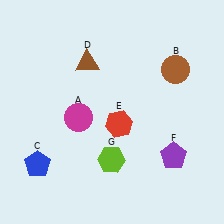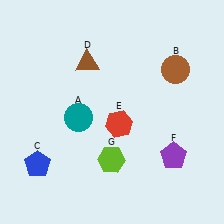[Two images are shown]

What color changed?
The circle (A) changed from magenta in Image 1 to teal in Image 2.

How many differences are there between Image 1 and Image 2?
There is 1 difference between the two images.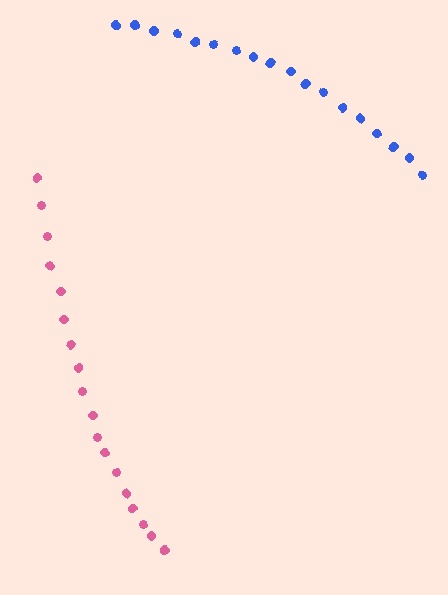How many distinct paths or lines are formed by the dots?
There are 2 distinct paths.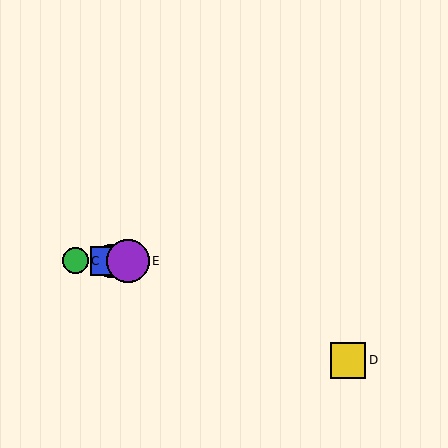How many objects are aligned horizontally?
4 objects (A, B, C, E) are aligned horizontally.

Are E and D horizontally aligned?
No, E is at y≈261 and D is at y≈360.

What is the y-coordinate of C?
Object C is at y≈261.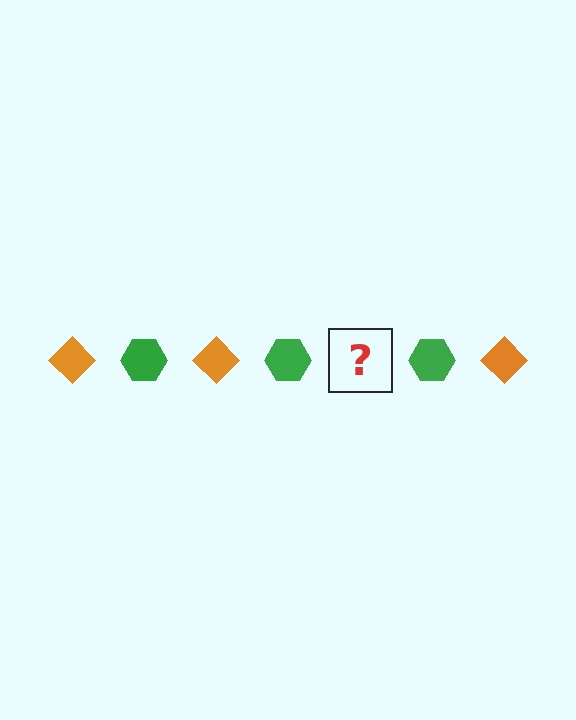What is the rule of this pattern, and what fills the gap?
The rule is that the pattern alternates between orange diamond and green hexagon. The gap should be filled with an orange diamond.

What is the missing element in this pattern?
The missing element is an orange diamond.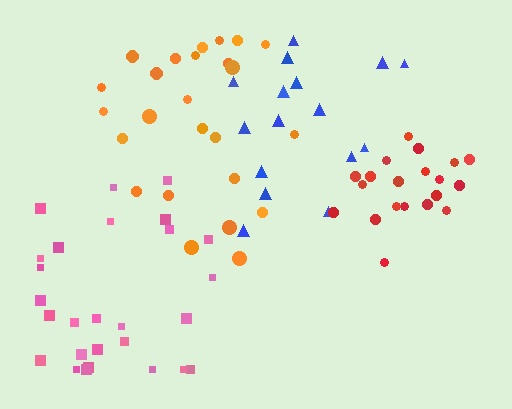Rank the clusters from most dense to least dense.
red, pink, orange, blue.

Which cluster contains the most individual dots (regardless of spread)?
Pink (27).